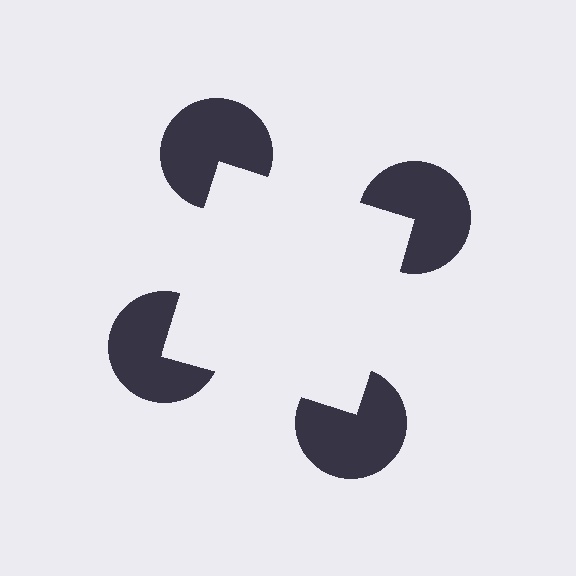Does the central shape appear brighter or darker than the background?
It typically appears slightly brighter than the background, even though no actual brightness change is drawn.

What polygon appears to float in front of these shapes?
An illusory square — its edges are inferred from the aligned wedge cuts in the pac-man discs, not physically drawn.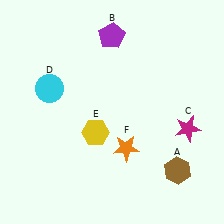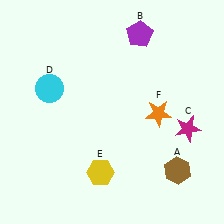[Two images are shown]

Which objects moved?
The objects that moved are: the purple pentagon (B), the yellow hexagon (E), the orange star (F).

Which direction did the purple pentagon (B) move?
The purple pentagon (B) moved right.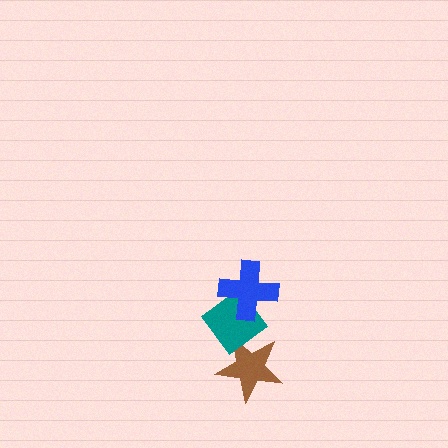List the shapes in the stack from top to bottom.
From top to bottom: the blue cross, the teal diamond, the brown star.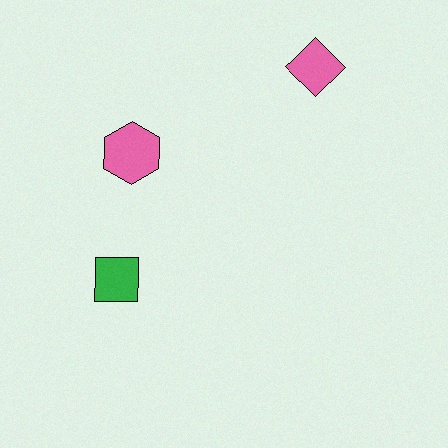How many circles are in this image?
There are no circles.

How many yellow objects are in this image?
There are no yellow objects.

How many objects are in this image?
There are 3 objects.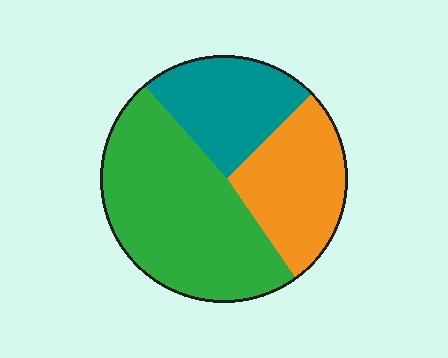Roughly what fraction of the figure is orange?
Orange takes up between a quarter and a half of the figure.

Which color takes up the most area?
Green, at roughly 50%.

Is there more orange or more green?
Green.